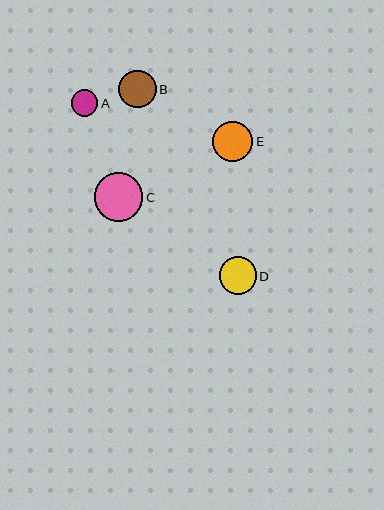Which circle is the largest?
Circle C is the largest with a size of approximately 48 pixels.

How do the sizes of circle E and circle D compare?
Circle E and circle D are approximately the same size.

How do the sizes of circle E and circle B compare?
Circle E and circle B are approximately the same size.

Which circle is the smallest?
Circle A is the smallest with a size of approximately 27 pixels.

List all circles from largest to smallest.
From largest to smallest: C, E, B, D, A.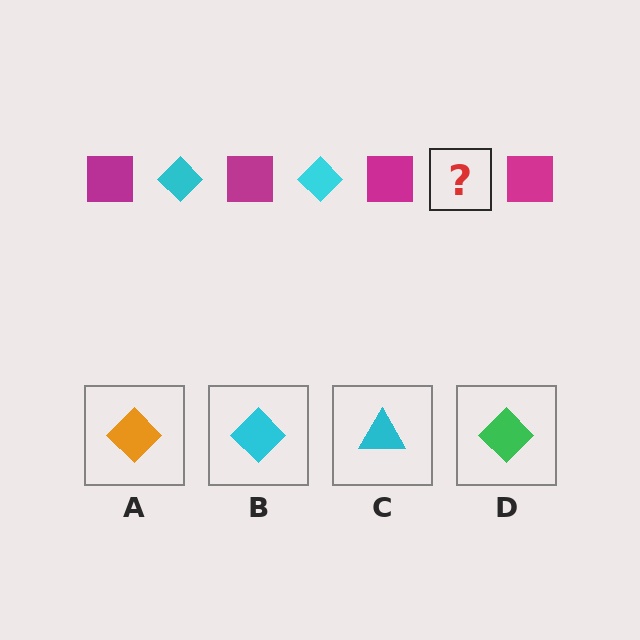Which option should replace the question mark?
Option B.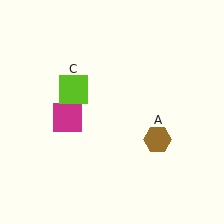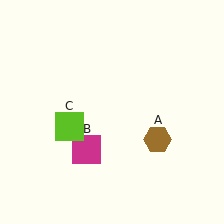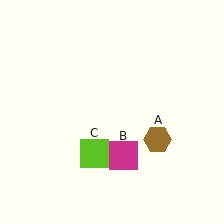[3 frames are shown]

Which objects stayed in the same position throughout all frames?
Brown hexagon (object A) remained stationary.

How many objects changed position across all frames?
2 objects changed position: magenta square (object B), lime square (object C).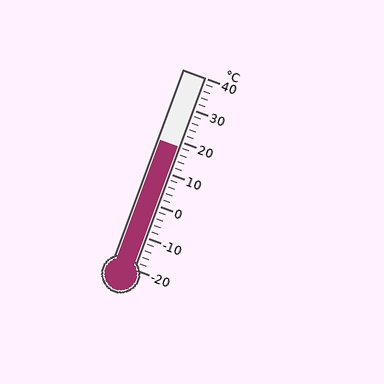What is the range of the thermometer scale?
The thermometer scale ranges from -20°C to 40°C.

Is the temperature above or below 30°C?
The temperature is below 30°C.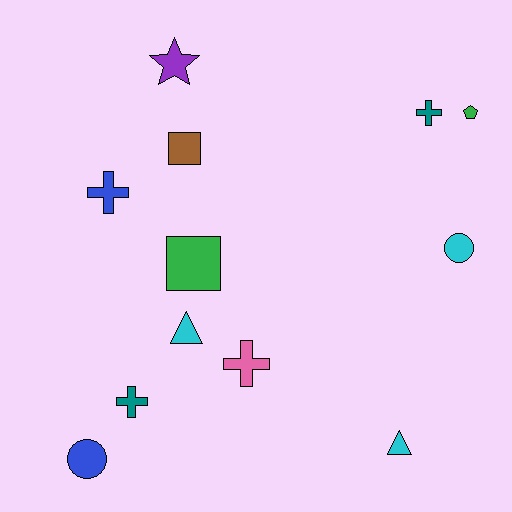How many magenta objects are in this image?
There are no magenta objects.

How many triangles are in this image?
There are 2 triangles.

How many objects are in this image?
There are 12 objects.